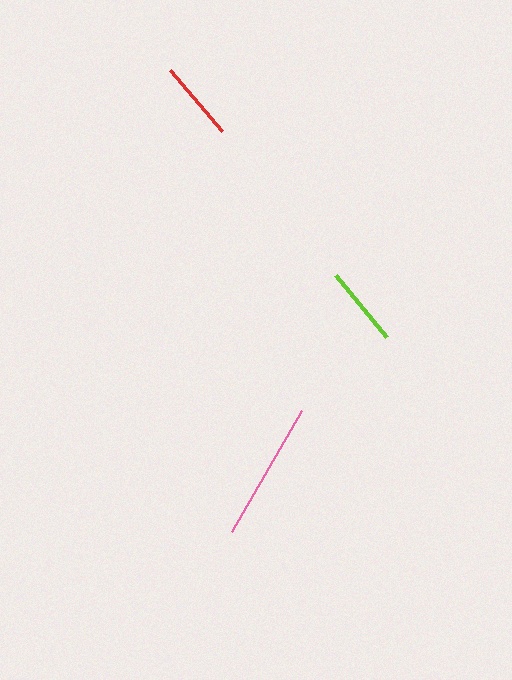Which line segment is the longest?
The pink line is the longest at approximately 140 pixels.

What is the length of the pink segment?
The pink segment is approximately 140 pixels long.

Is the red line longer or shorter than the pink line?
The pink line is longer than the red line.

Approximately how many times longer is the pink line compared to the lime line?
The pink line is approximately 1.7 times the length of the lime line.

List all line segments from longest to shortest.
From longest to shortest: pink, lime, red.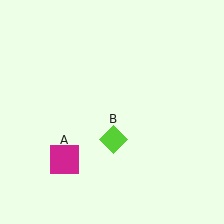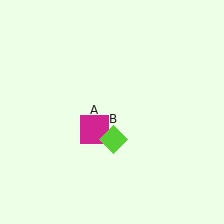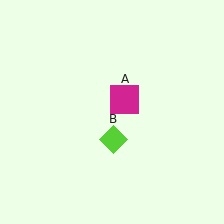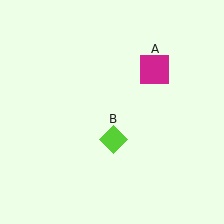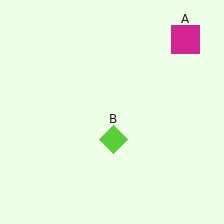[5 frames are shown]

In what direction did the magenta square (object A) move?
The magenta square (object A) moved up and to the right.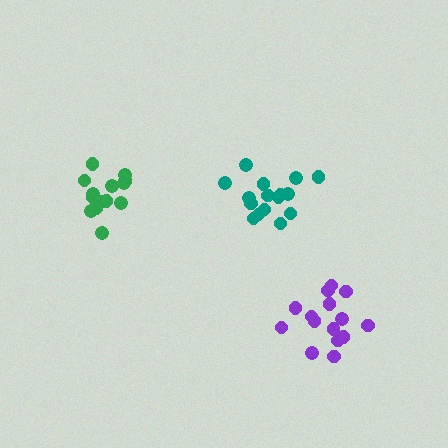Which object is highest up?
The green cluster is topmost.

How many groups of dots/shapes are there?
There are 3 groups.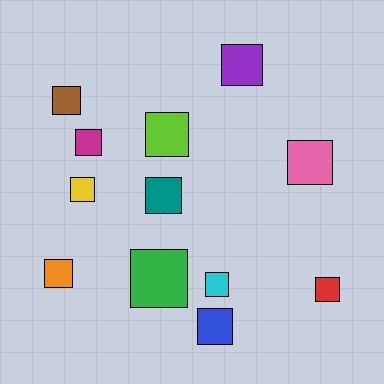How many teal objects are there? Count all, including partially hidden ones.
There is 1 teal object.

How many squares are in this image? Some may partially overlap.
There are 12 squares.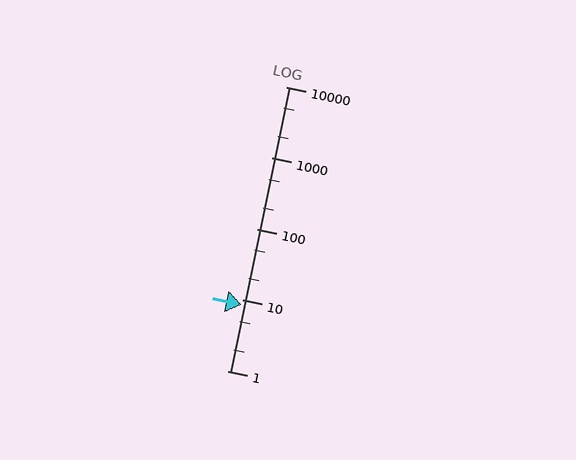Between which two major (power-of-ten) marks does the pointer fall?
The pointer is between 1 and 10.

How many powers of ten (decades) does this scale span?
The scale spans 4 decades, from 1 to 10000.